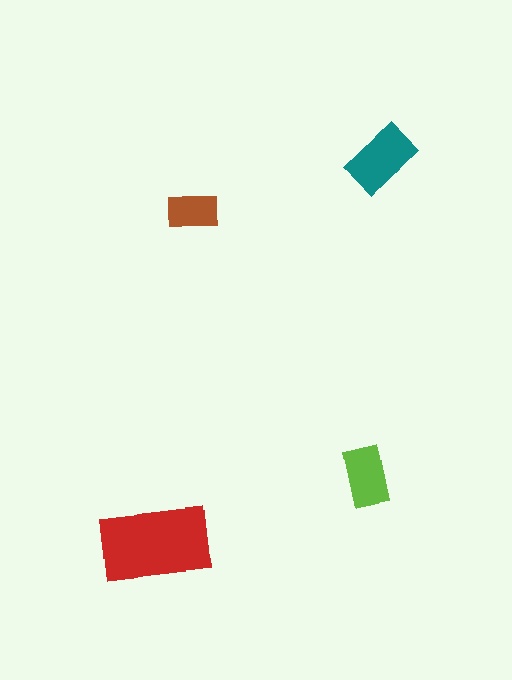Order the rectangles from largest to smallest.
the red one, the teal one, the lime one, the brown one.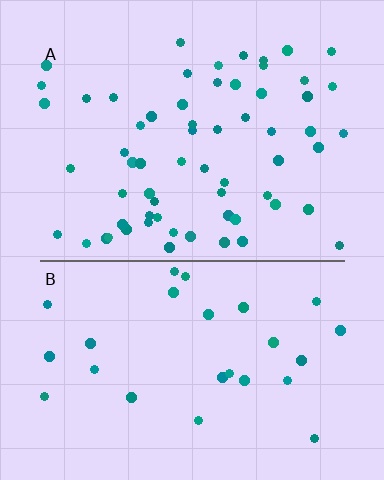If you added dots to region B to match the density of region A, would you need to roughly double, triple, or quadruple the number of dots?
Approximately double.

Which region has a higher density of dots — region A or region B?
A (the top).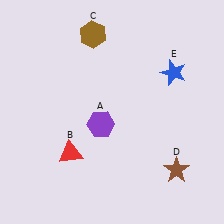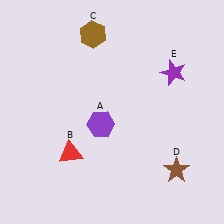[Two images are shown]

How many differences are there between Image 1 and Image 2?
There is 1 difference between the two images.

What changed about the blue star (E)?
In Image 1, E is blue. In Image 2, it changed to purple.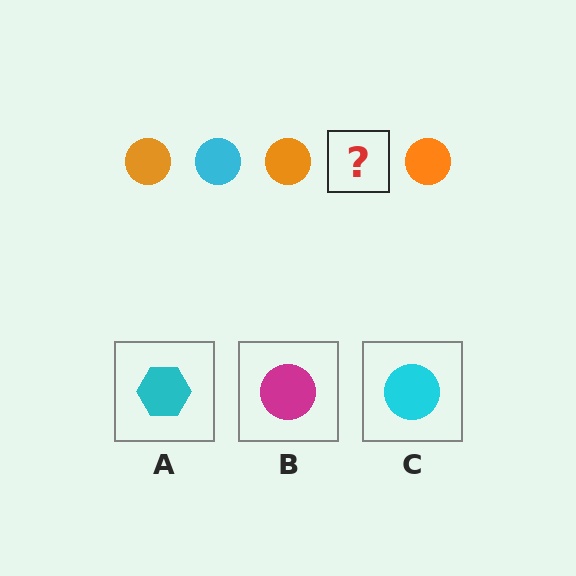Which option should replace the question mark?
Option C.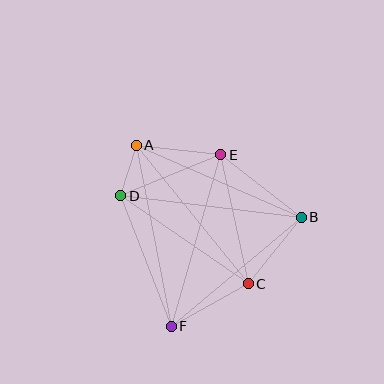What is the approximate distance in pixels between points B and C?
The distance between B and C is approximately 85 pixels.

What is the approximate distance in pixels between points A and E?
The distance between A and E is approximately 85 pixels.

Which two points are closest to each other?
Points A and D are closest to each other.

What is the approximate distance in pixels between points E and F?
The distance between E and F is approximately 179 pixels.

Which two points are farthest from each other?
Points A and F are farthest from each other.